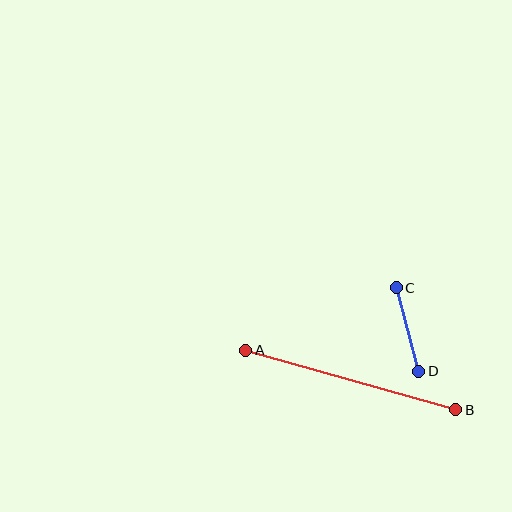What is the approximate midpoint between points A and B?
The midpoint is at approximately (351, 380) pixels.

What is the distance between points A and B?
The distance is approximately 218 pixels.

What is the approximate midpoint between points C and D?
The midpoint is at approximately (408, 330) pixels.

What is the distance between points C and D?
The distance is approximately 87 pixels.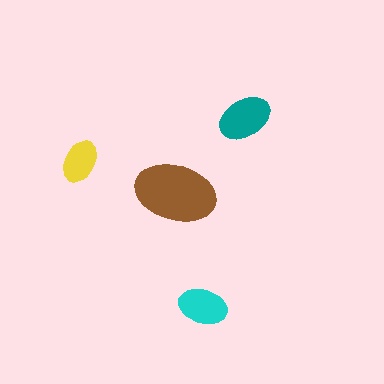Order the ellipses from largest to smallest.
the brown one, the teal one, the cyan one, the yellow one.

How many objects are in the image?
There are 4 objects in the image.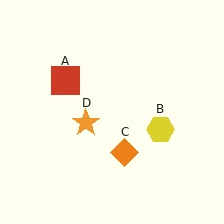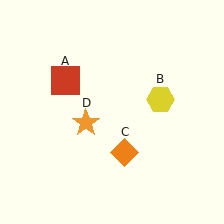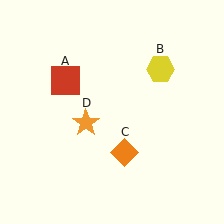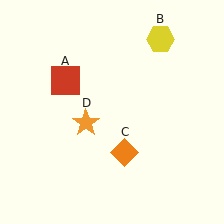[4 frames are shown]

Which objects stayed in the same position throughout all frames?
Red square (object A) and orange diamond (object C) and orange star (object D) remained stationary.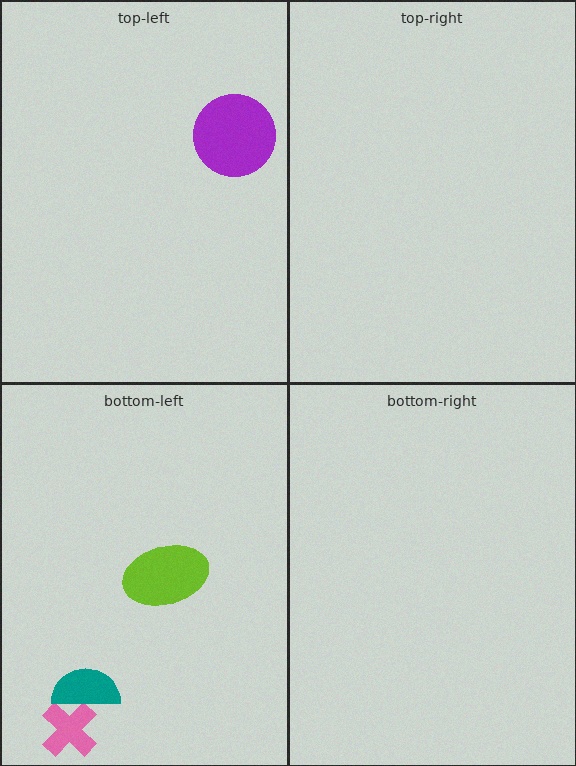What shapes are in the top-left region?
The purple circle.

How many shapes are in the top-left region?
1.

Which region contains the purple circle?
The top-left region.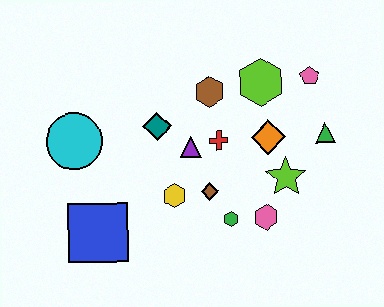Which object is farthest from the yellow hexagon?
The pink pentagon is farthest from the yellow hexagon.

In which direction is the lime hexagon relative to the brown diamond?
The lime hexagon is above the brown diamond.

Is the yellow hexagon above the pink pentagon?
No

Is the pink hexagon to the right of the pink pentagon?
No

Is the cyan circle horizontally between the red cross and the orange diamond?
No